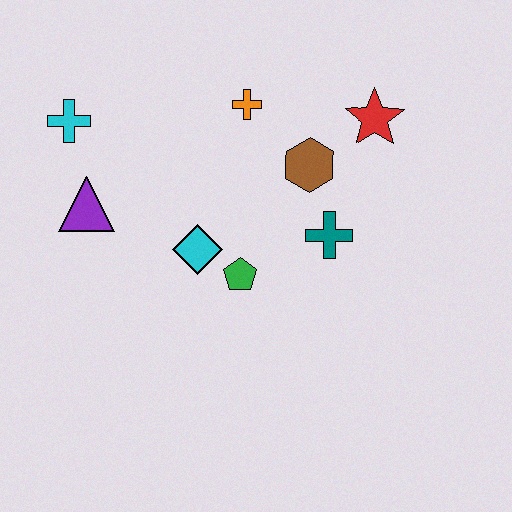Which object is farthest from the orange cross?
The purple triangle is farthest from the orange cross.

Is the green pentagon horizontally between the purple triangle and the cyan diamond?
No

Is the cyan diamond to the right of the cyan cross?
Yes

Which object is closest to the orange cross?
The brown hexagon is closest to the orange cross.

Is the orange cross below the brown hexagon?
No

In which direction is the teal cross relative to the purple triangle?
The teal cross is to the right of the purple triangle.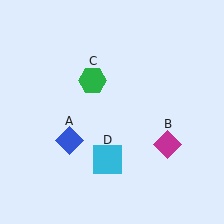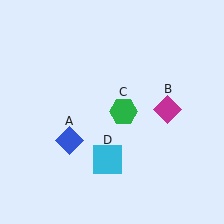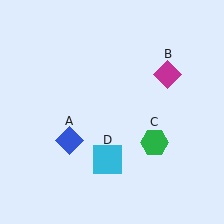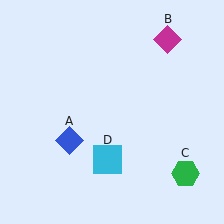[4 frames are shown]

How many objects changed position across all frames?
2 objects changed position: magenta diamond (object B), green hexagon (object C).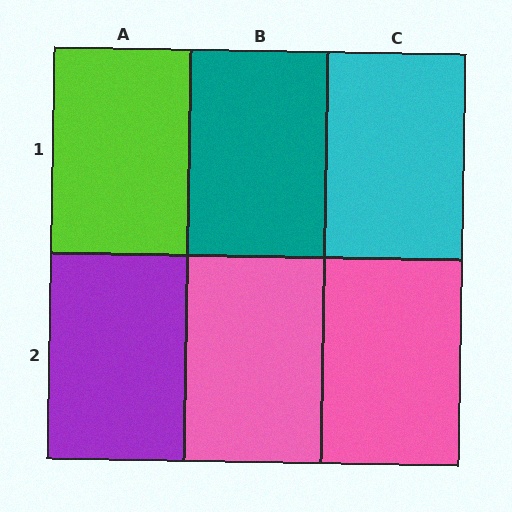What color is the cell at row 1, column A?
Lime.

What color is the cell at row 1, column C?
Cyan.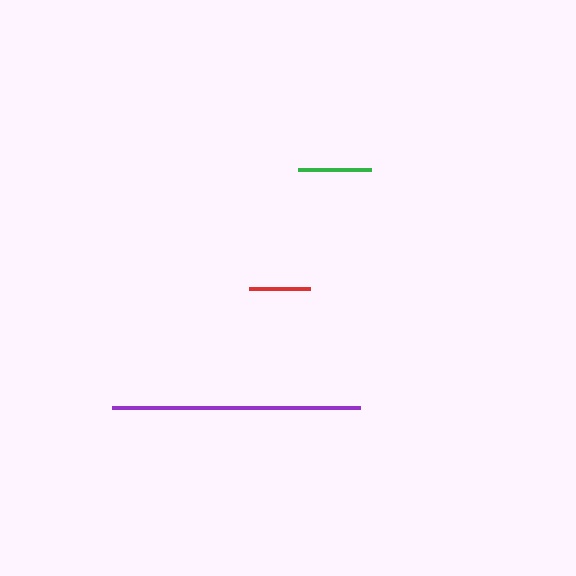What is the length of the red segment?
The red segment is approximately 62 pixels long.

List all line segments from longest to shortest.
From longest to shortest: purple, green, red.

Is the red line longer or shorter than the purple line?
The purple line is longer than the red line.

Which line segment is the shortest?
The red line is the shortest at approximately 62 pixels.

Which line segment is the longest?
The purple line is the longest at approximately 248 pixels.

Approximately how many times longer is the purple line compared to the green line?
The purple line is approximately 3.4 times the length of the green line.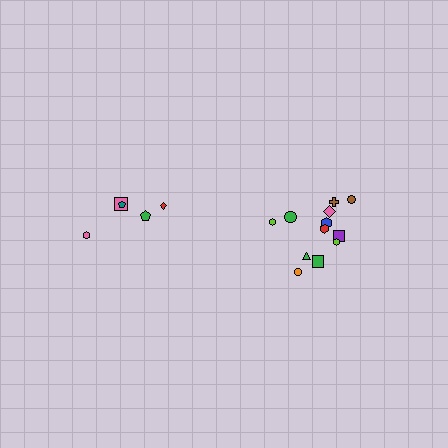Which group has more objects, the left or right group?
The right group.